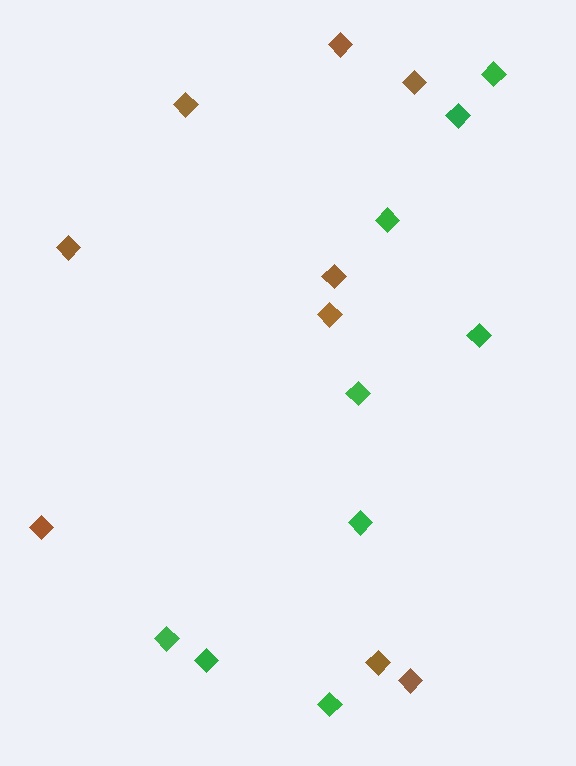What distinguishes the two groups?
There are 2 groups: one group of brown diamonds (9) and one group of green diamonds (9).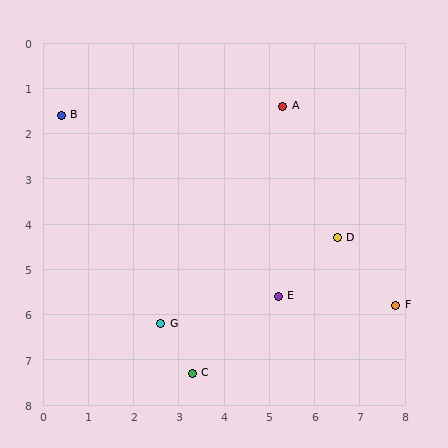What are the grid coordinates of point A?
Point A is at approximately (5.3, 1.4).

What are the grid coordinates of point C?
Point C is at approximately (3.3, 7.3).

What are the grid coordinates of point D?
Point D is at approximately (6.5, 4.3).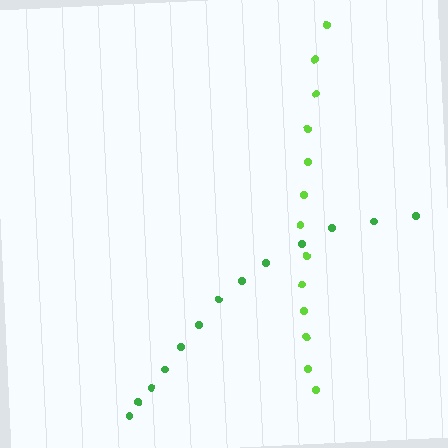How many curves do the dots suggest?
There are 2 distinct paths.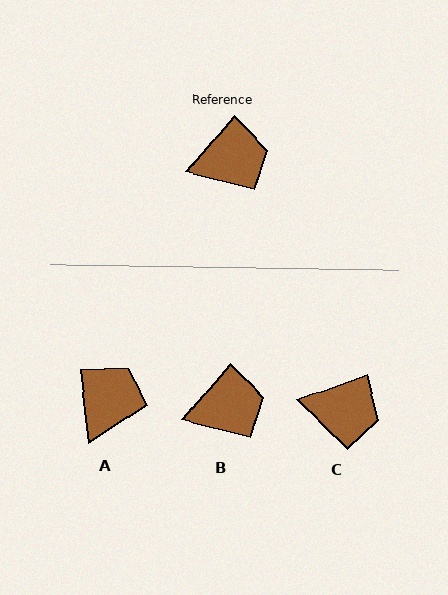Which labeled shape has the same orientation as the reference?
B.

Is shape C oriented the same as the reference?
No, it is off by about 30 degrees.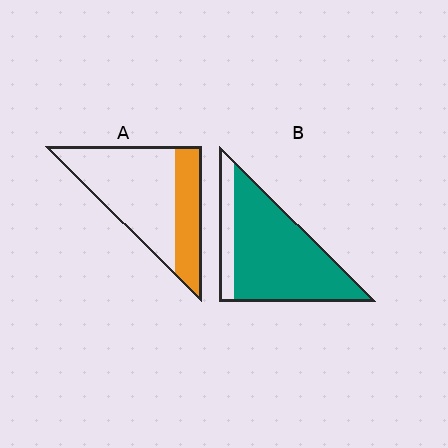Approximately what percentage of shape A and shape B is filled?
A is approximately 30% and B is approximately 80%.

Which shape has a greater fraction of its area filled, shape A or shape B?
Shape B.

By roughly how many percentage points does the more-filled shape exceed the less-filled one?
By roughly 50 percentage points (B over A).